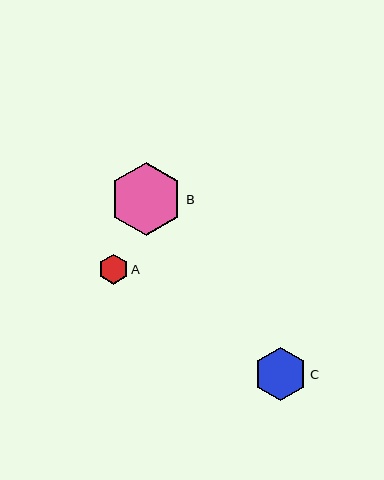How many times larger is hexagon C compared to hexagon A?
Hexagon C is approximately 1.8 times the size of hexagon A.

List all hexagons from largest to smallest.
From largest to smallest: B, C, A.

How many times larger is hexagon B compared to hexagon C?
Hexagon B is approximately 1.4 times the size of hexagon C.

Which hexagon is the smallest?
Hexagon A is the smallest with a size of approximately 30 pixels.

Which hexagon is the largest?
Hexagon B is the largest with a size of approximately 73 pixels.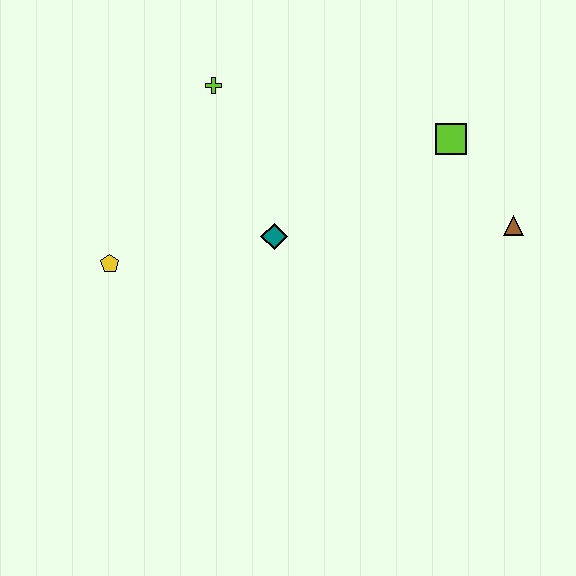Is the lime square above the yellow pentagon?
Yes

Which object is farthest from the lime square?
The yellow pentagon is farthest from the lime square.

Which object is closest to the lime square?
The brown triangle is closest to the lime square.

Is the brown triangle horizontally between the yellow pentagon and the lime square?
No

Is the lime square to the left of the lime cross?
No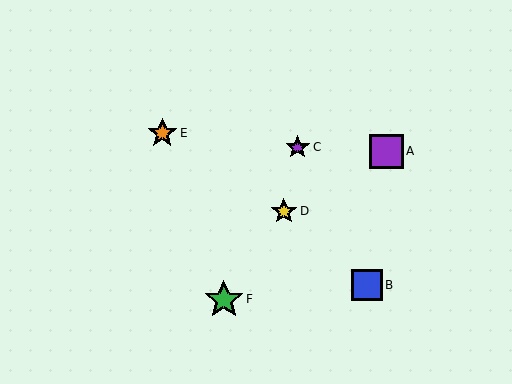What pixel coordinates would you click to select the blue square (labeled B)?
Click at (367, 285) to select the blue square B.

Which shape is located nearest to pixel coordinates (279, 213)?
The yellow star (labeled D) at (284, 211) is nearest to that location.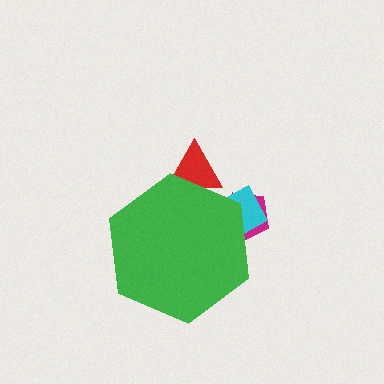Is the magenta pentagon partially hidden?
Yes, the magenta pentagon is partially hidden behind the green hexagon.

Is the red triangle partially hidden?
Yes, the red triangle is partially hidden behind the green hexagon.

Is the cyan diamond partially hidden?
Yes, the cyan diamond is partially hidden behind the green hexagon.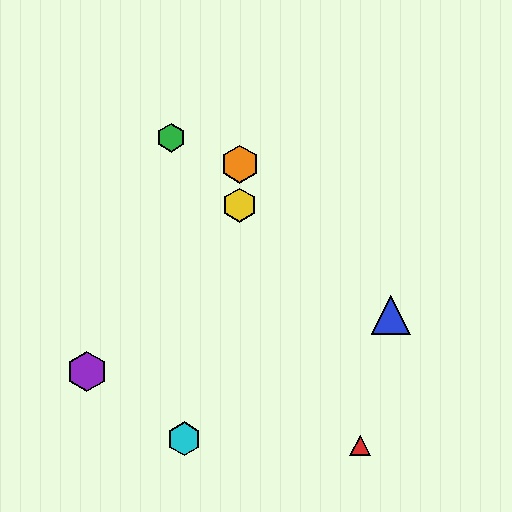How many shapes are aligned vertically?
2 shapes (the yellow hexagon, the orange hexagon) are aligned vertically.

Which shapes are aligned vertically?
The yellow hexagon, the orange hexagon are aligned vertically.